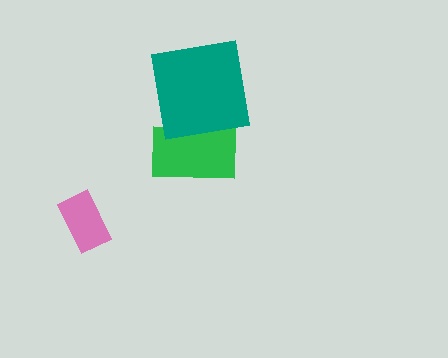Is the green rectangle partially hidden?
Yes, it is partially covered by another shape.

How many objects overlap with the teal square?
1 object overlaps with the teal square.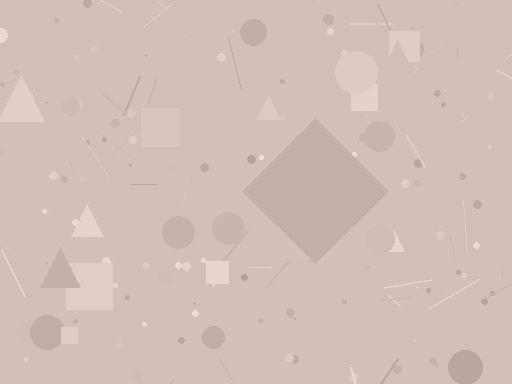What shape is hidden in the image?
A diamond is hidden in the image.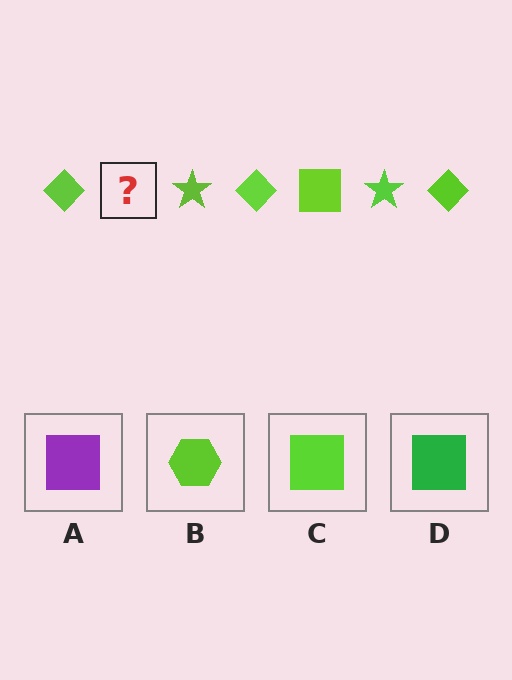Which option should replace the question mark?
Option C.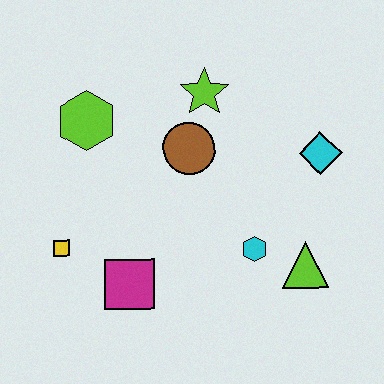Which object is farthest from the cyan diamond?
The yellow square is farthest from the cyan diamond.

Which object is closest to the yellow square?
The magenta square is closest to the yellow square.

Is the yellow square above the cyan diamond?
No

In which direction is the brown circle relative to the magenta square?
The brown circle is above the magenta square.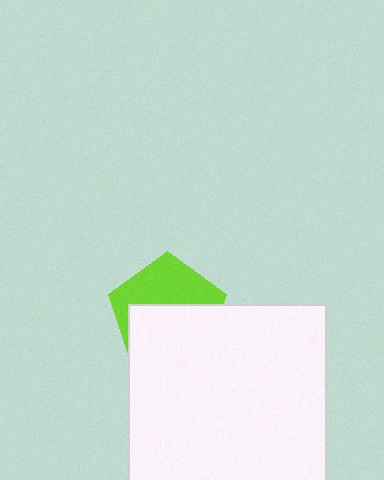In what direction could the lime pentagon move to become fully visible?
The lime pentagon could move up. That would shift it out from behind the white square entirely.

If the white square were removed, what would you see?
You would see the complete lime pentagon.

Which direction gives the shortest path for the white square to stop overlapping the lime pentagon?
Moving down gives the shortest separation.